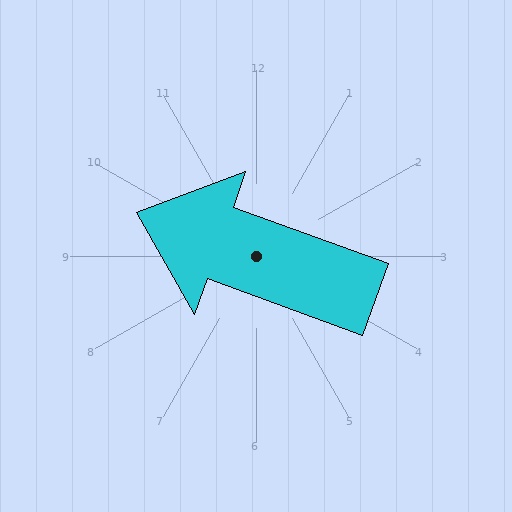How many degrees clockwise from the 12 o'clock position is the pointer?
Approximately 290 degrees.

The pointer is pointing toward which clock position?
Roughly 10 o'clock.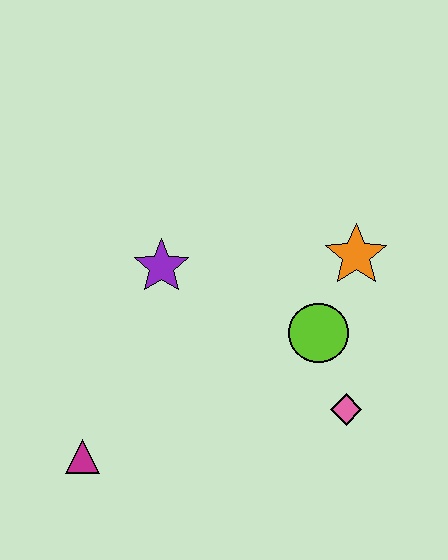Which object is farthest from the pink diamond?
The magenta triangle is farthest from the pink diamond.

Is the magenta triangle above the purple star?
No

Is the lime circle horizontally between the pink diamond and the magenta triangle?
Yes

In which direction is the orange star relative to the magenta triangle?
The orange star is to the right of the magenta triangle.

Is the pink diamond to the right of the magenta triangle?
Yes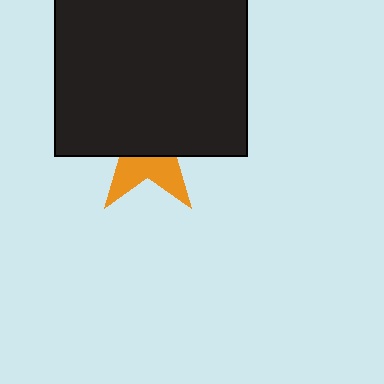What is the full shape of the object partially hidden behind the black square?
The partially hidden object is an orange star.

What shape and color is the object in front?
The object in front is a black square.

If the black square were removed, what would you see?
You would see the complete orange star.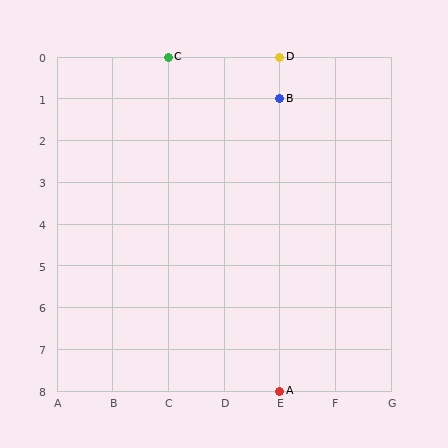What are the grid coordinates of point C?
Point C is at grid coordinates (C, 0).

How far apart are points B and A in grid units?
Points B and A are 7 rows apart.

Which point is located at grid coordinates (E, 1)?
Point B is at (E, 1).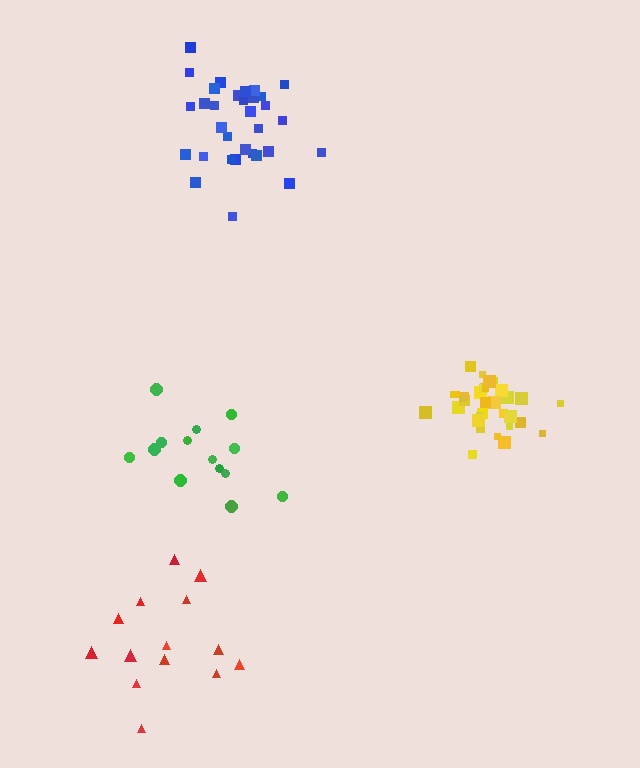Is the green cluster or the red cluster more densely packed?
Green.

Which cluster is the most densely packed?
Yellow.